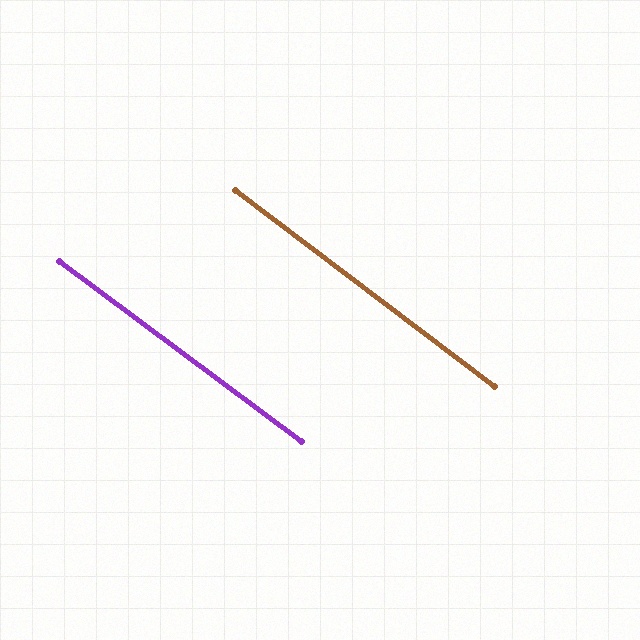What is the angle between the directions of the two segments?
Approximately 1 degree.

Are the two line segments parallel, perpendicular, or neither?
Parallel — their directions differ by only 0.5°.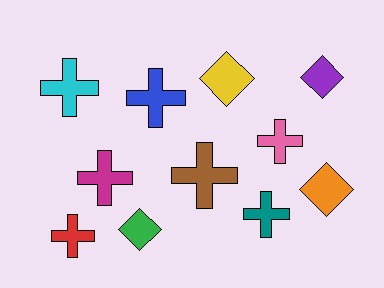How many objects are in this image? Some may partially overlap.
There are 11 objects.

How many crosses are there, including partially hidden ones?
There are 7 crosses.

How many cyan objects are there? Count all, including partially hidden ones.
There is 1 cyan object.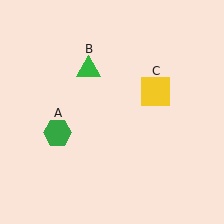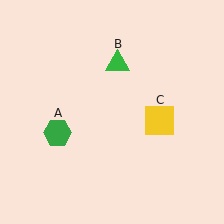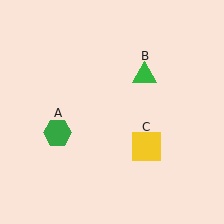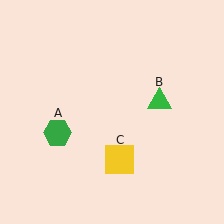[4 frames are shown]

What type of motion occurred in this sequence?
The green triangle (object B), yellow square (object C) rotated clockwise around the center of the scene.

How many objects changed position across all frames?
2 objects changed position: green triangle (object B), yellow square (object C).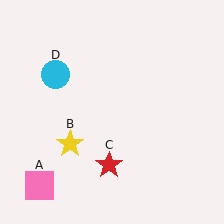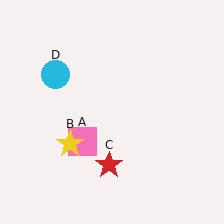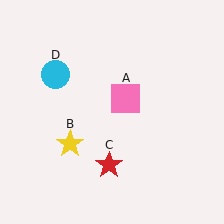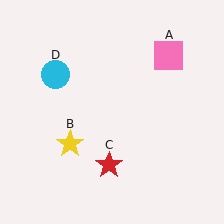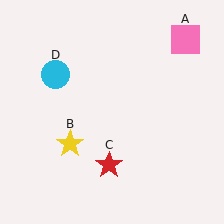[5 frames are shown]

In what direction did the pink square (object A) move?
The pink square (object A) moved up and to the right.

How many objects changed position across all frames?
1 object changed position: pink square (object A).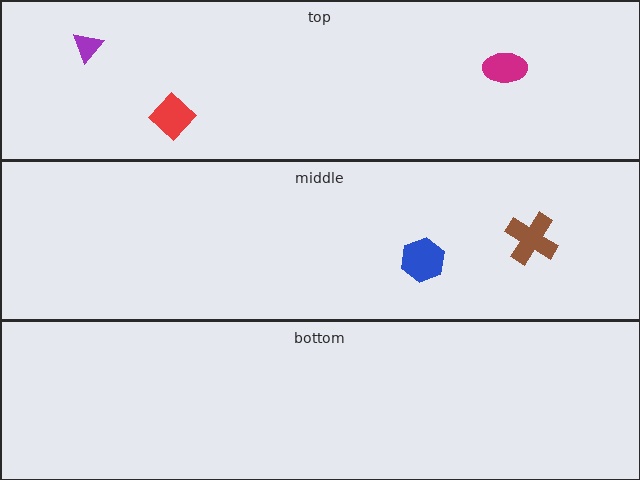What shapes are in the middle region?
The blue hexagon, the brown cross.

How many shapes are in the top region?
3.